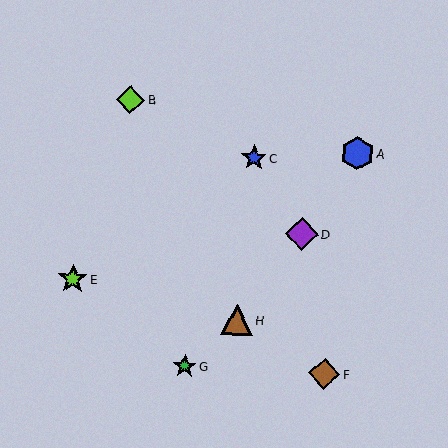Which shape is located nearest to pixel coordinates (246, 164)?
The blue star (labeled C) at (254, 158) is nearest to that location.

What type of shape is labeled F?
Shape F is a brown diamond.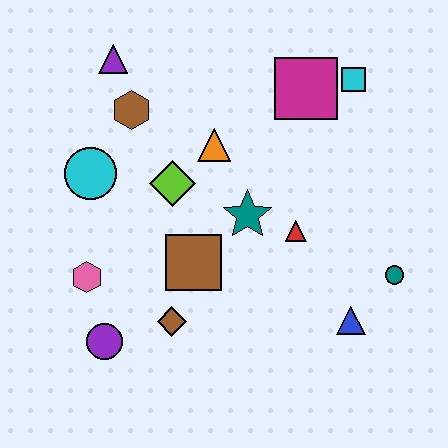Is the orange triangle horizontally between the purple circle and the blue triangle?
Yes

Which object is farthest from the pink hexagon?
The cyan square is farthest from the pink hexagon.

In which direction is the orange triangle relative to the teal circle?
The orange triangle is to the left of the teal circle.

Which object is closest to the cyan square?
The magenta square is closest to the cyan square.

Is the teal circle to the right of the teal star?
Yes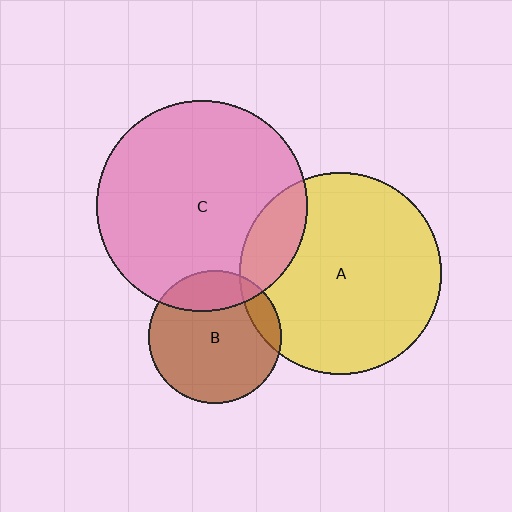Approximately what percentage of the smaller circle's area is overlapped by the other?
Approximately 20%.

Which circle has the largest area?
Circle C (pink).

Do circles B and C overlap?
Yes.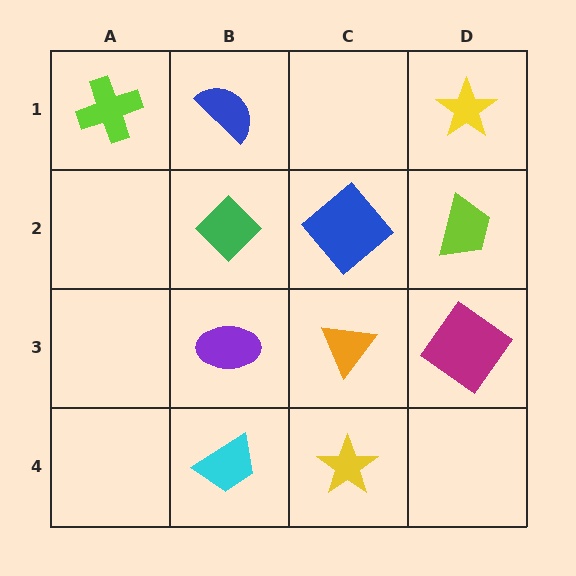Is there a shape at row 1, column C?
No, that cell is empty.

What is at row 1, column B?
A blue semicircle.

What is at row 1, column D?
A yellow star.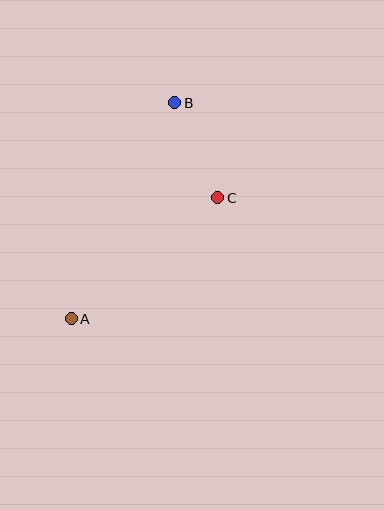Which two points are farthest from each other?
Points A and B are farthest from each other.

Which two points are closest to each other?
Points B and C are closest to each other.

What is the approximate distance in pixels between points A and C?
The distance between A and C is approximately 190 pixels.